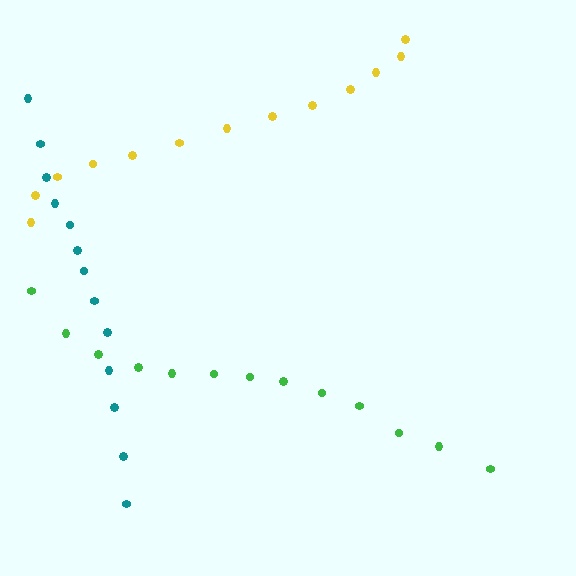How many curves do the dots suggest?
There are 3 distinct paths.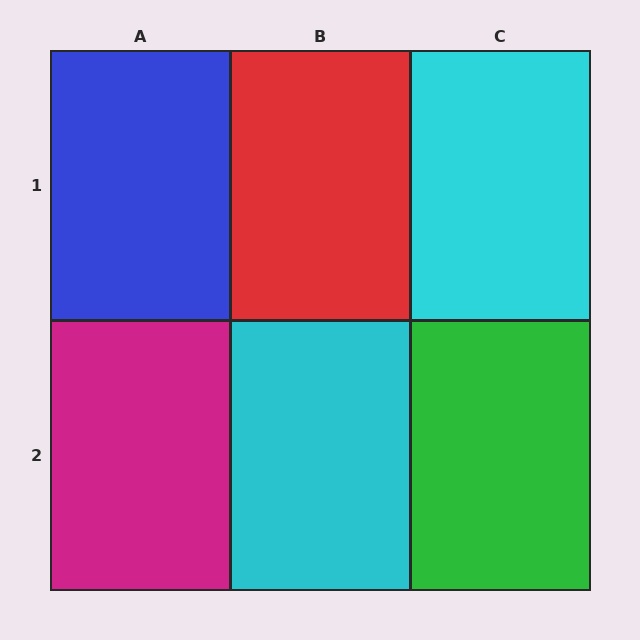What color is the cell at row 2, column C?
Green.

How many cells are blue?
1 cell is blue.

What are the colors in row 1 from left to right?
Blue, red, cyan.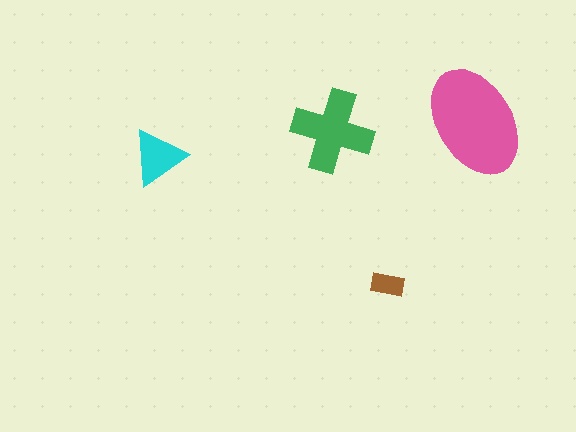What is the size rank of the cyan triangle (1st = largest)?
3rd.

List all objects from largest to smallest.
The pink ellipse, the green cross, the cyan triangle, the brown rectangle.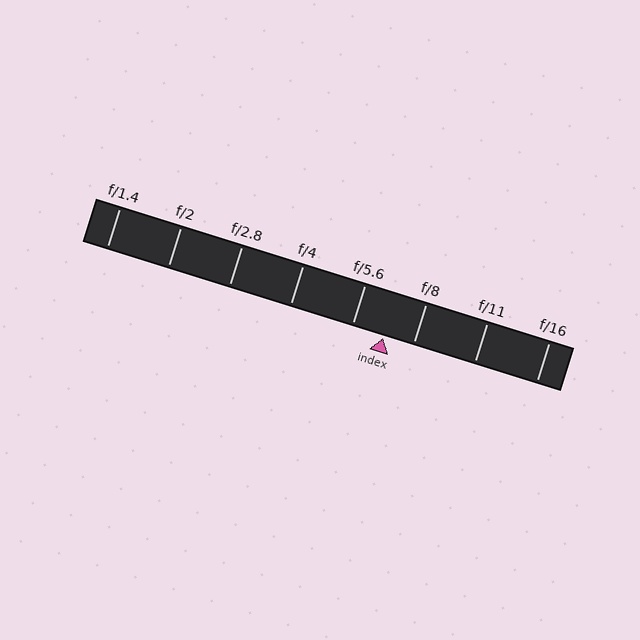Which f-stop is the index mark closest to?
The index mark is closest to f/8.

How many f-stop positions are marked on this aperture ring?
There are 8 f-stop positions marked.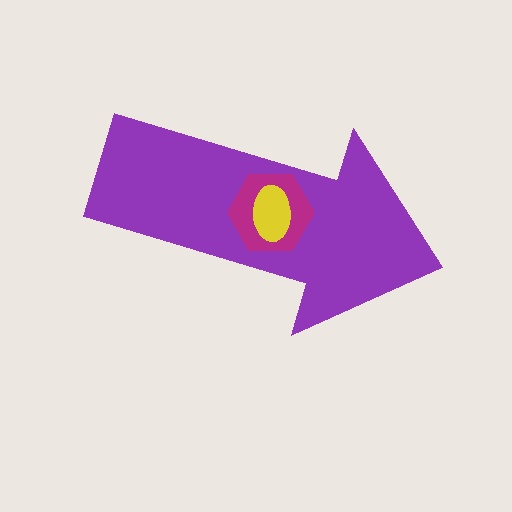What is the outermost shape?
The purple arrow.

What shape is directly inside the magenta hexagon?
The yellow ellipse.